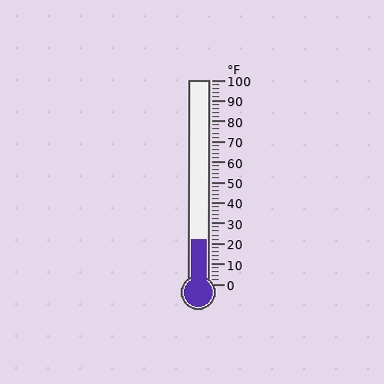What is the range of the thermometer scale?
The thermometer scale ranges from 0°F to 100°F.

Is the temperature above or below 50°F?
The temperature is below 50°F.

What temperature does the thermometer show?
The thermometer shows approximately 22°F.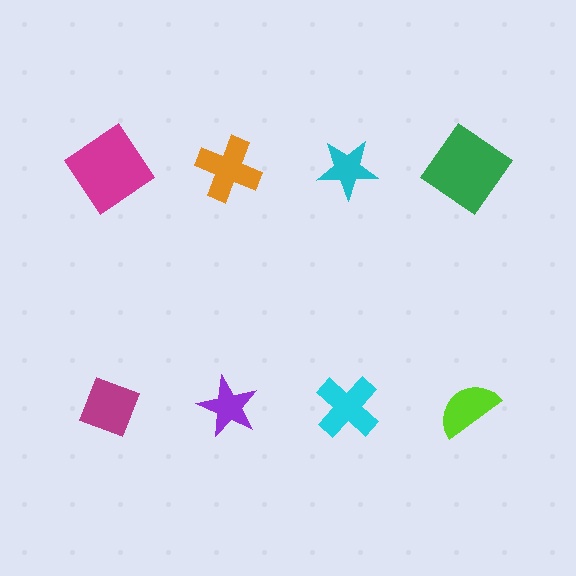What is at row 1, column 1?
A magenta diamond.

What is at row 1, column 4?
A green diamond.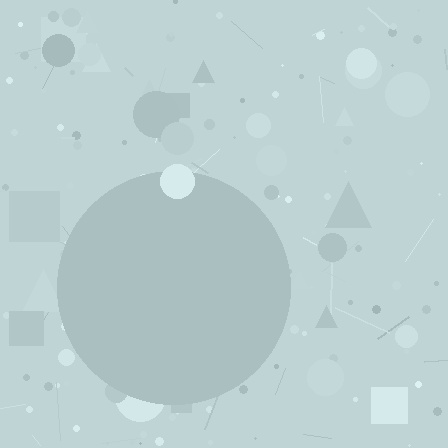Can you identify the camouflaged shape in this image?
The camouflaged shape is a circle.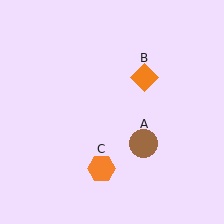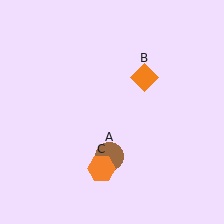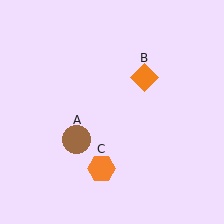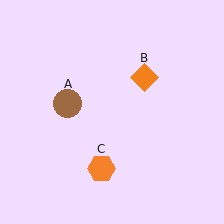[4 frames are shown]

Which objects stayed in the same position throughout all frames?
Orange diamond (object B) and orange hexagon (object C) remained stationary.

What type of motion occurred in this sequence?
The brown circle (object A) rotated clockwise around the center of the scene.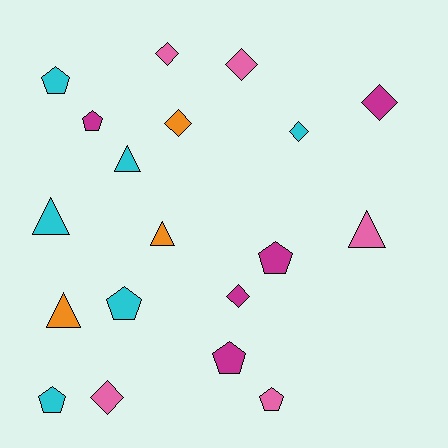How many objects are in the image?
There are 19 objects.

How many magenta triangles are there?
There are no magenta triangles.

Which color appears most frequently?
Cyan, with 6 objects.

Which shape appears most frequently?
Pentagon, with 7 objects.